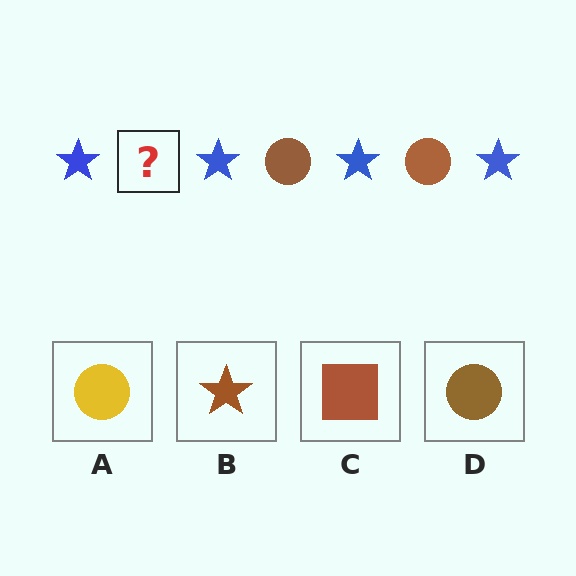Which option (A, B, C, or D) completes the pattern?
D.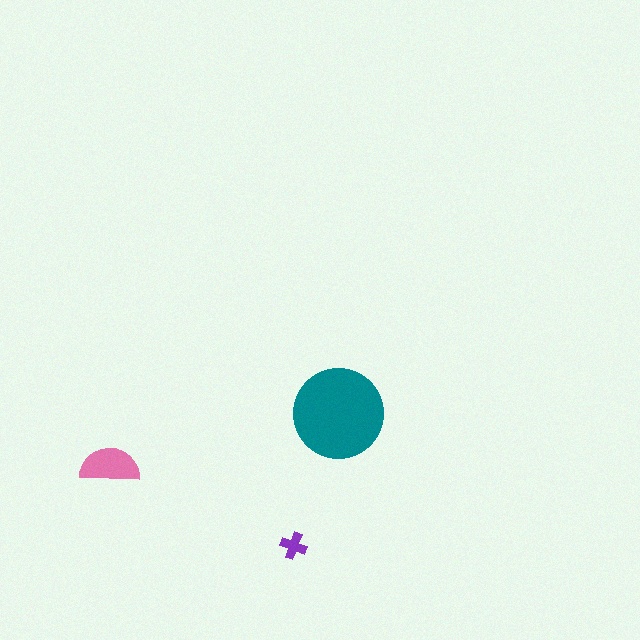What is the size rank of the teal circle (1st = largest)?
1st.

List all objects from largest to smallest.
The teal circle, the pink semicircle, the purple cross.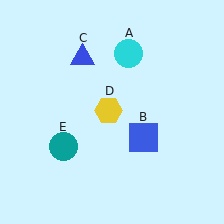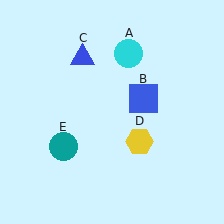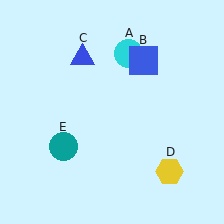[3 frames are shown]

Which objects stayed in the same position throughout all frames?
Cyan circle (object A) and blue triangle (object C) and teal circle (object E) remained stationary.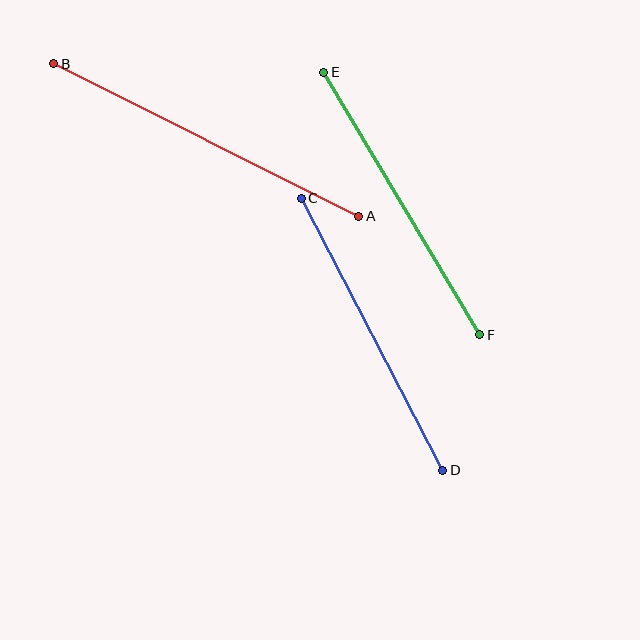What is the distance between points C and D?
The distance is approximately 307 pixels.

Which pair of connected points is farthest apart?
Points A and B are farthest apart.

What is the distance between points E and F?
The distance is approximately 305 pixels.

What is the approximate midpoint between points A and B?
The midpoint is at approximately (206, 140) pixels.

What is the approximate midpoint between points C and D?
The midpoint is at approximately (372, 334) pixels.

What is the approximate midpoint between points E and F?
The midpoint is at approximately (402, 203) pixels.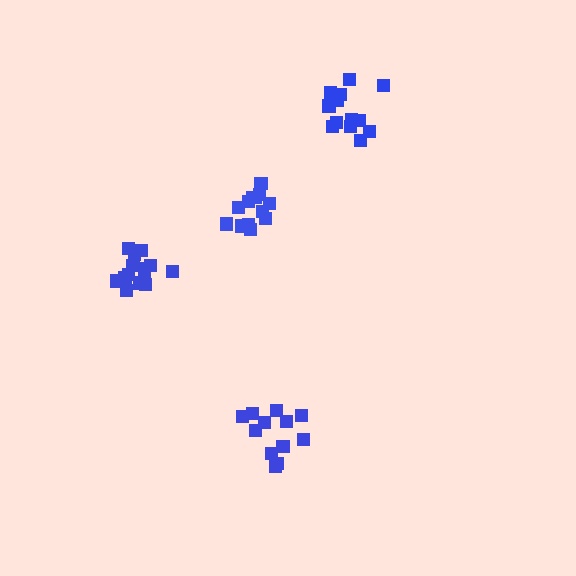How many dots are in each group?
Group 1: 14 dots, Group 2: 13 dots, Group 3: 12 dots, Group 4: 13 dots (52 total).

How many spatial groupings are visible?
There are 4 spatial groupings.